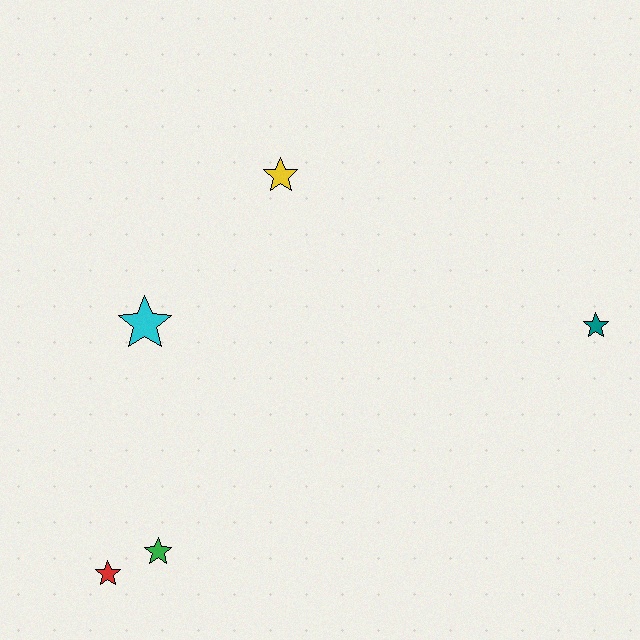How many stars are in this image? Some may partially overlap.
There are 5 stars.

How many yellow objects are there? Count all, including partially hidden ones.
There is 1 yellow object.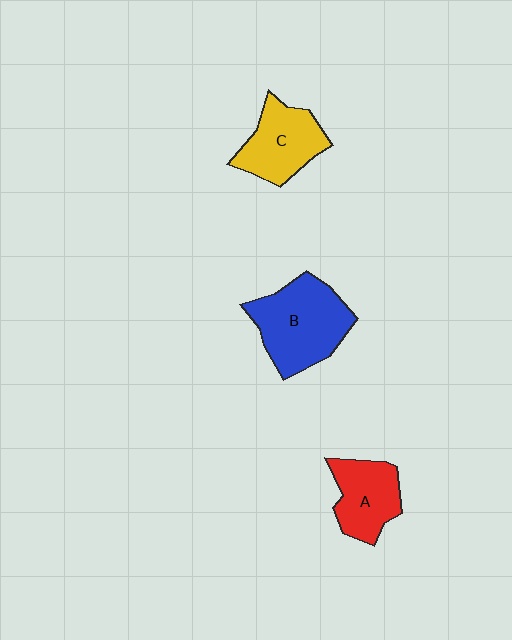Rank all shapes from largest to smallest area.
From largest to smallest: B (blue), C (yellow), A (red).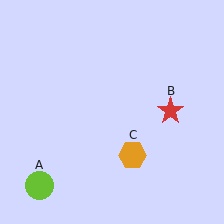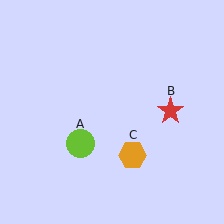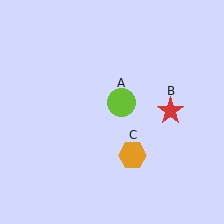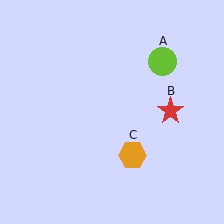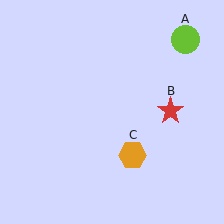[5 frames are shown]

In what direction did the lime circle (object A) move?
The lime circle (object A) moved up and to the right.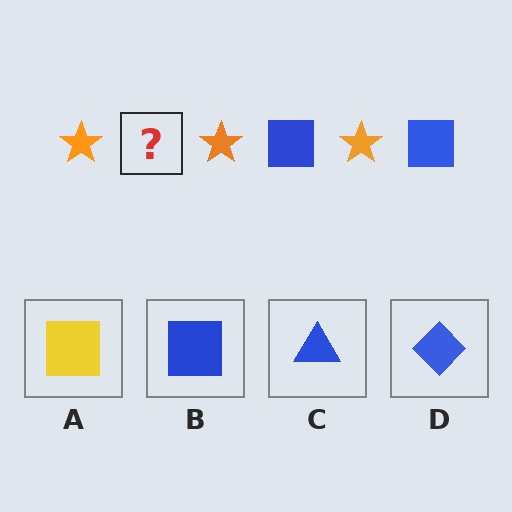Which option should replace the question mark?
Option B.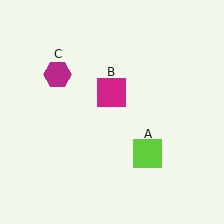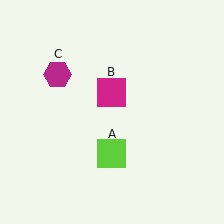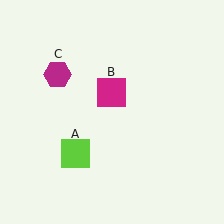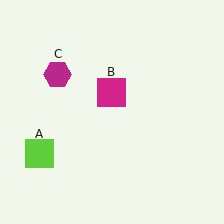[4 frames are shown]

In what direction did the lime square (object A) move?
The lime square (object A) moved left.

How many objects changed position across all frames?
1 object changed position: lime square (object A).